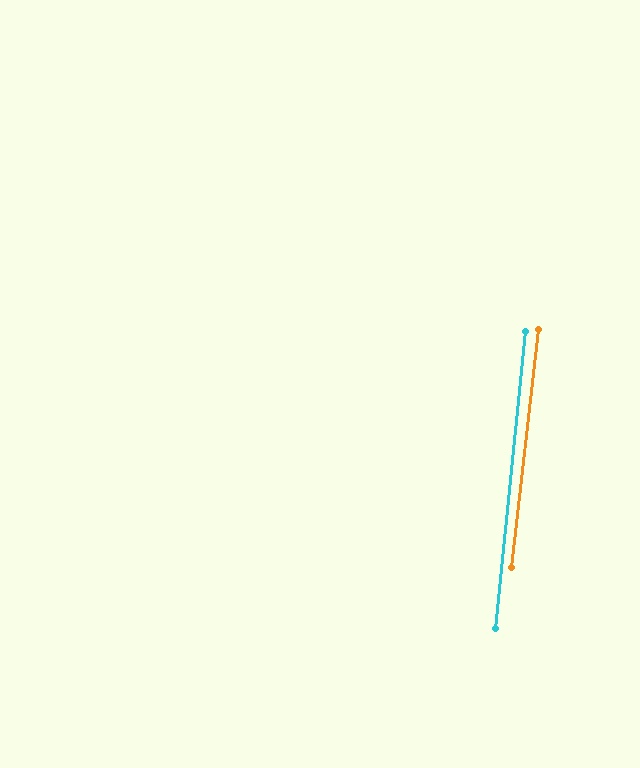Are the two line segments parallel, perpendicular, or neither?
Parallel — their directions differ by only 0.6°.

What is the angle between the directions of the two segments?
Approximately 1 degree.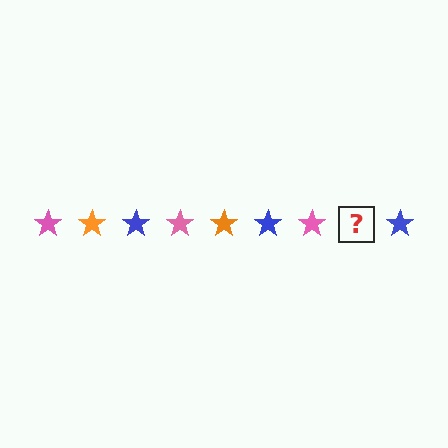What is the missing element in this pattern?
The missing element is an orange star.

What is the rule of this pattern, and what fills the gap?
The rule is that the pattern cycles through pink, orange, blue stars. The gap should be filled with an orange star.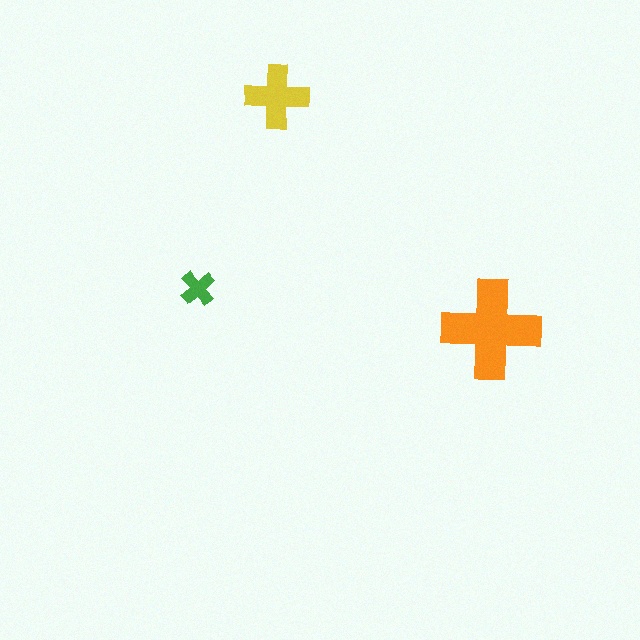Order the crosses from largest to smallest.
the orange one, the yellow one, the green one.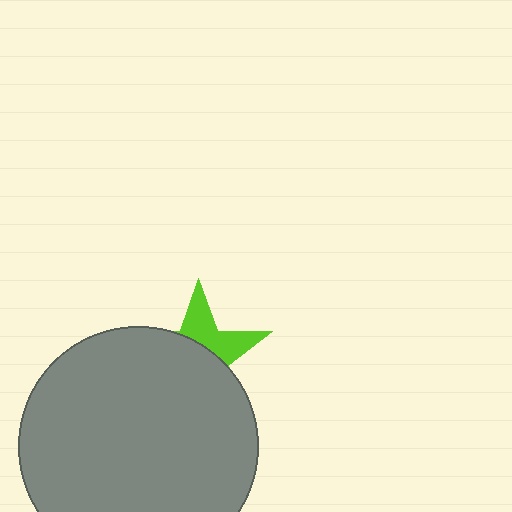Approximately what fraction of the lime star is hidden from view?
Roughly 64% of the lime star is hidden behind the gray circle.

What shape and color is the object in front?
The object in front is a gray circle.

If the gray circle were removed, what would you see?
You would see the complete lime star.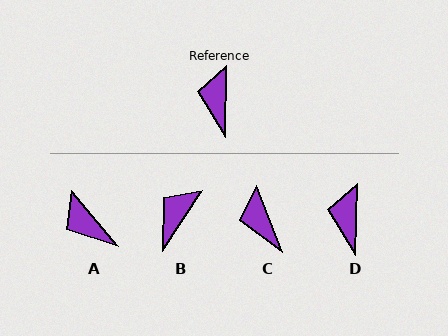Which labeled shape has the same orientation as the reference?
D.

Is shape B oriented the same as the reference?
No, it is off by about 32 degrees.